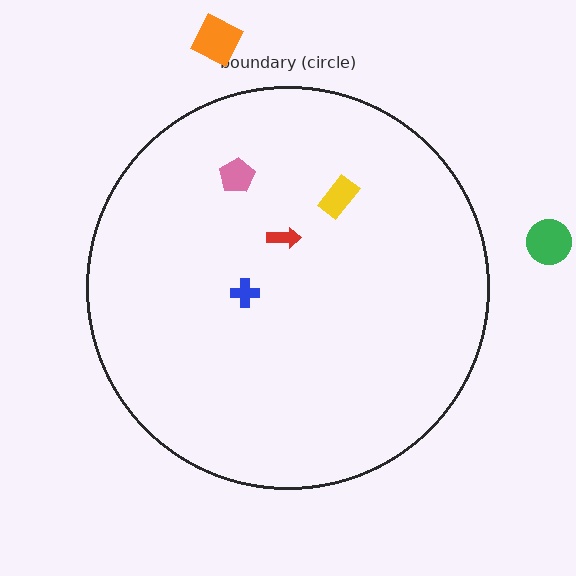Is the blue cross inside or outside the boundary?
Inside.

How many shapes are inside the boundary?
4 inside, 2 outside.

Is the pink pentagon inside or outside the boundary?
Inside.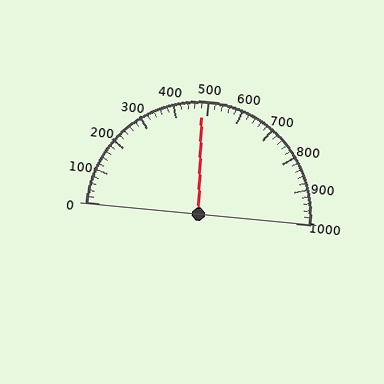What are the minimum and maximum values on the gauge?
The gauge ranges from 0 to 1000.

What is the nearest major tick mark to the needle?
The nearest major tick mark is 500.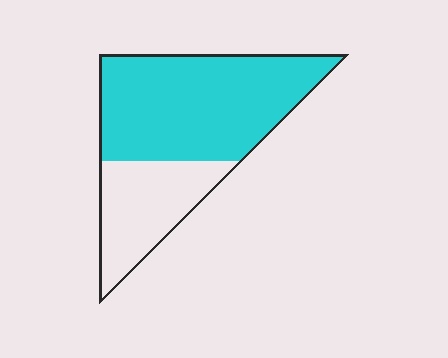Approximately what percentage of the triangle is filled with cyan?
Approximately 65%.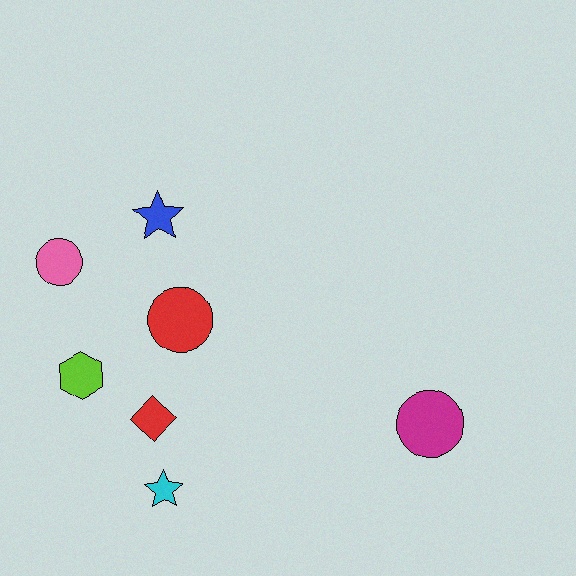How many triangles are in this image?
There are no triangles.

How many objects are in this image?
There are 7 objects.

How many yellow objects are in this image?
There are no yellow objects.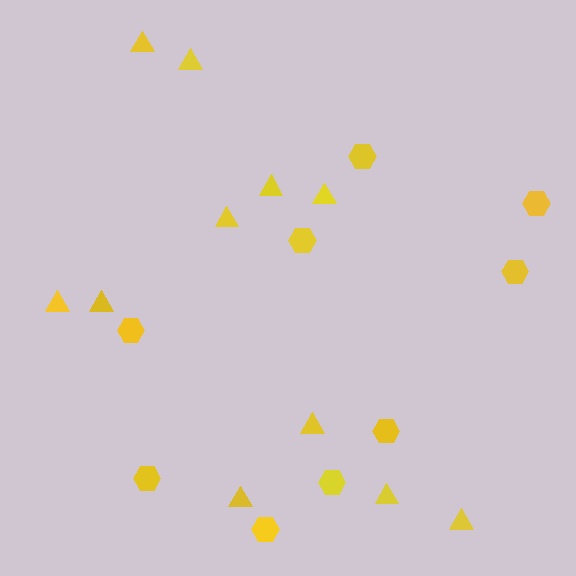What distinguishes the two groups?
There are 2 groups: one group of triangles (11) and one group of hexagons (9).